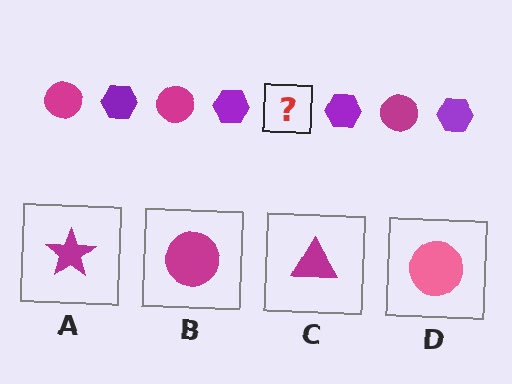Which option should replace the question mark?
Option B.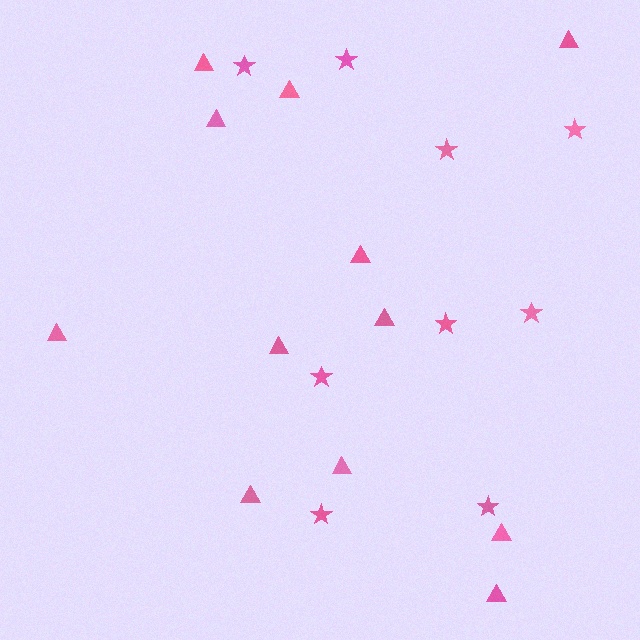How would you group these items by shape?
There are 2 groups: one group of stars (9) and one group of triangles (12).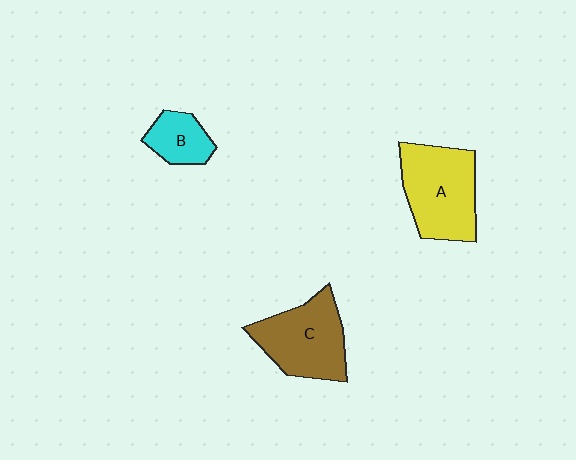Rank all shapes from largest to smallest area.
From largest to smallest: A (yellow), C (brown), B (cyan).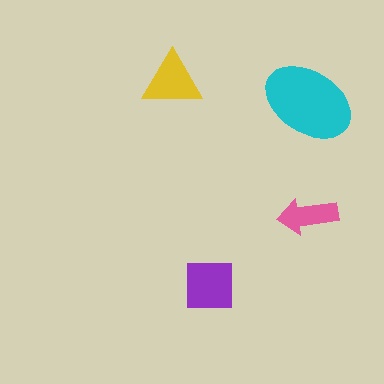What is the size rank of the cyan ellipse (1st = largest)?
1st.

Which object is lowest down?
The purple square is bottommost.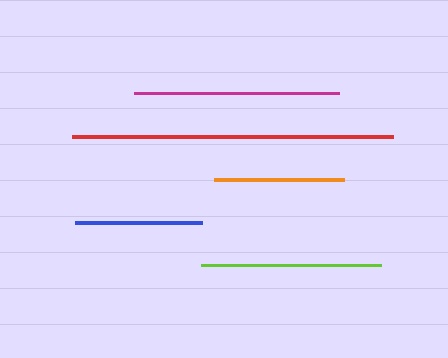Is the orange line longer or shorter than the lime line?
The lime line is longer than the orange line.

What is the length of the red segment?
The red segment is approximately 320 pixels long.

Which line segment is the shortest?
The blue line is the shortest at approximately 127 pixels.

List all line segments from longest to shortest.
From longest to shortest: red, magenta, lime, orange, blue.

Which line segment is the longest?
The red line is the longest at approximately 320 pixels.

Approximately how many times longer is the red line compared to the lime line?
The red line is approximately 1.8 times the length of the lime line.